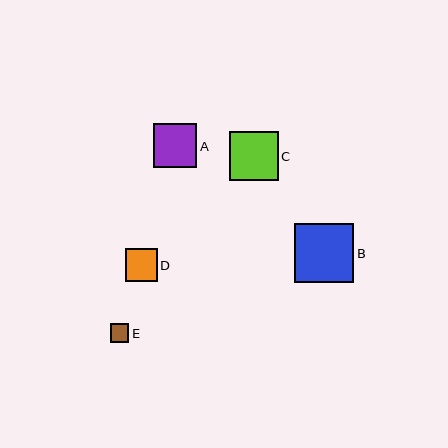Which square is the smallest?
Square E is the smallest with a size of approximately 18 pixels.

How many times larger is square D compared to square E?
Square D is approximately 1.8 times the size of square E.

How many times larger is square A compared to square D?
Square A is approximately 1.4 times the size of square D.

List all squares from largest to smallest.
From largest to smallest: B, C, A, D, E.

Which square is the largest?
Square B is the largest with a size of approximately 60 pixels.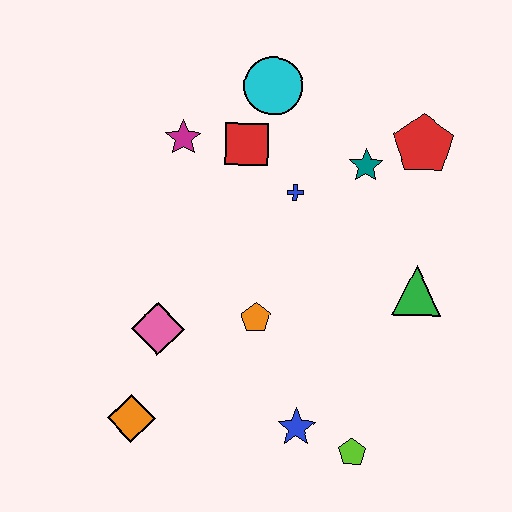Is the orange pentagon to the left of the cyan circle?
Yes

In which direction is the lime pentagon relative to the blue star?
The lime pentagon is to the right of the blue star.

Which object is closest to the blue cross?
The red square is closest to the blue cross.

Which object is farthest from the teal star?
The orange diamond is farthest from the teal star.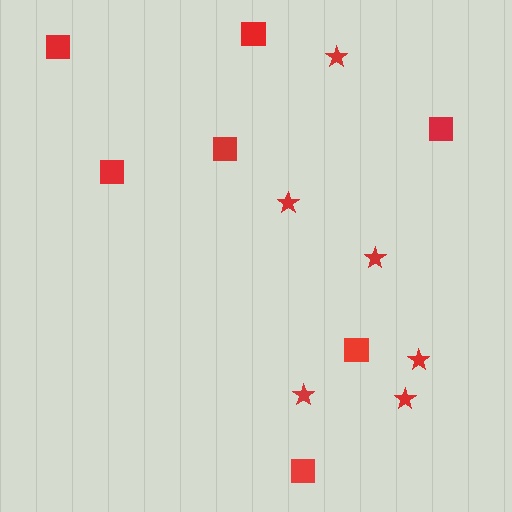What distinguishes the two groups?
There are 2 groups: one group of squares (7) and one group of stars (6).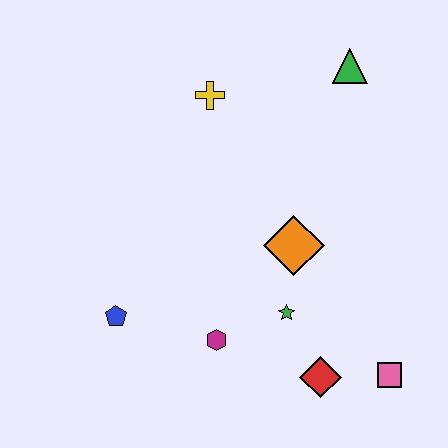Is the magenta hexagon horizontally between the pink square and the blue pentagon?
Yes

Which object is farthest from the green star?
The green triangle is farthest from the green star.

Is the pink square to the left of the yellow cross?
No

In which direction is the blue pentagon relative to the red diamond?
The blue pentagon is to the left of the red diamond.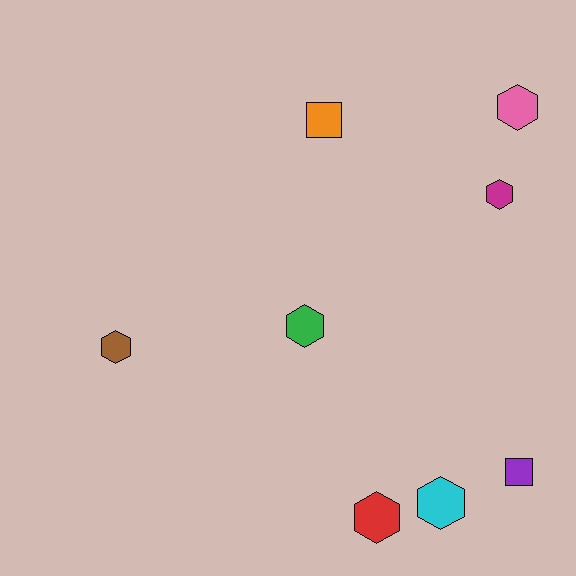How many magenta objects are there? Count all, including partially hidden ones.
There is 1 magenta object.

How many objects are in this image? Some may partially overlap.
There are 8 objects.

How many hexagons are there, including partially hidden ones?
There are 6 hexagons.